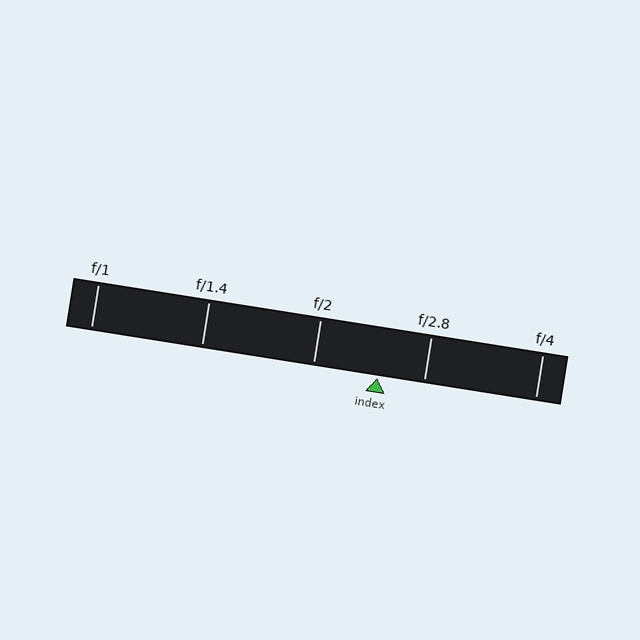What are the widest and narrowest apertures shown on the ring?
The widest aperture shown is f/1 and the narrowest is f/4.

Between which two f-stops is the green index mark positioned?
The index mark is between f/2 and f/2.8.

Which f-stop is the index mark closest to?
The index mark is closest to f/2.8.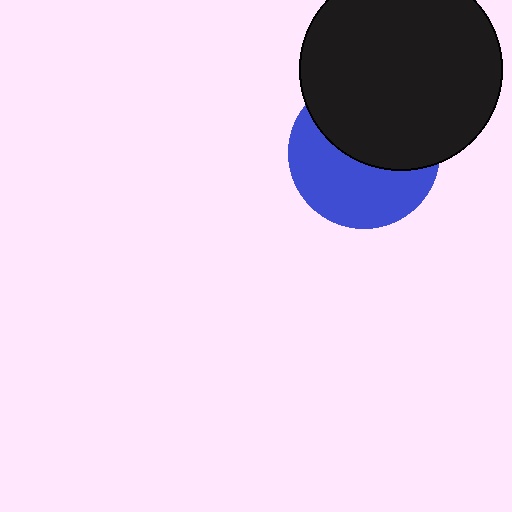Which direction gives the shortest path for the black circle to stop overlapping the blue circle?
Moving up gives the shortest separation.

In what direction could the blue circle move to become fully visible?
The blue circle could move down. That would shift it out from behind the black circle entirely.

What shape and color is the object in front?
The object in front is a black circle.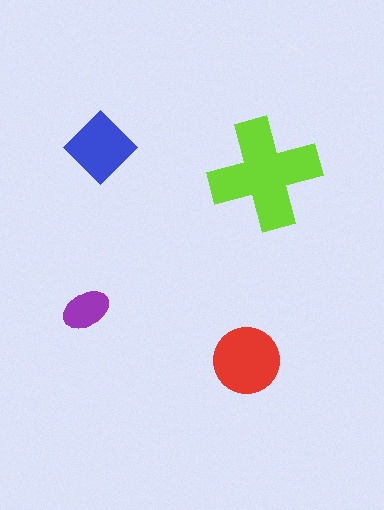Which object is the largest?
The lime cross.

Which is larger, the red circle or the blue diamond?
The red circle.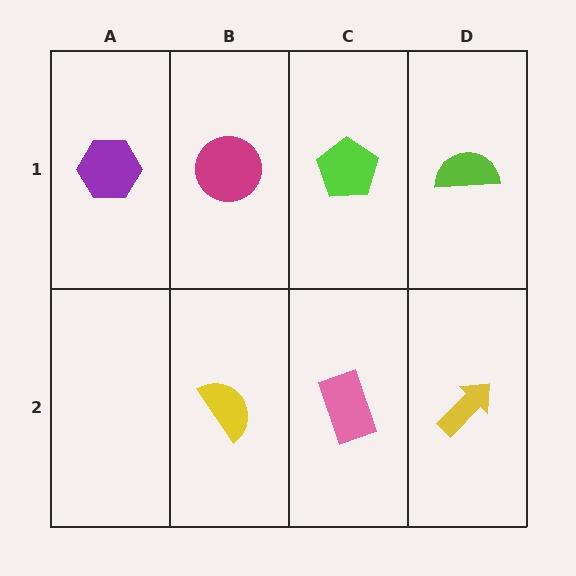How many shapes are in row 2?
3 shapes.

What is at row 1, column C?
A lime pentagon.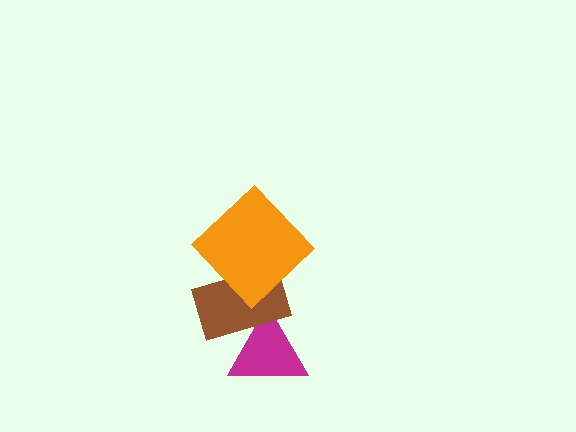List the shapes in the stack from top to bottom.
From top to bottom: the orange diamond, the brown rectangle, the magenta triangle.